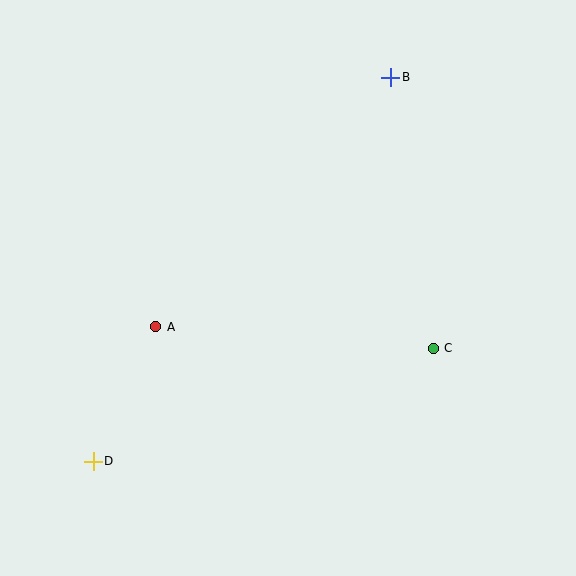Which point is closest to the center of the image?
Point A at (156, 327) is closest to the center.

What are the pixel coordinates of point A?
Point A is at (156, 327).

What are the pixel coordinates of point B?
Point B is at (391, 77).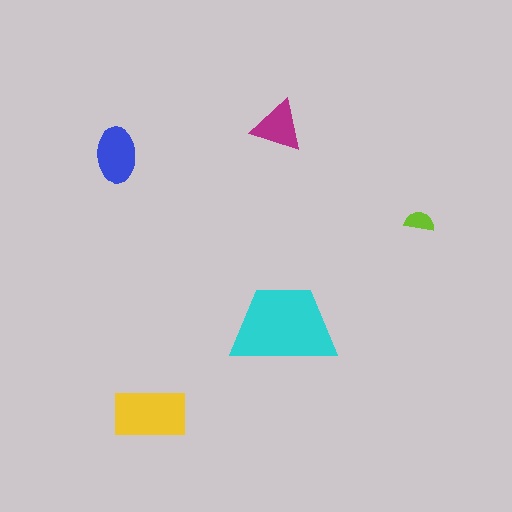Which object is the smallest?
The lime semicircle.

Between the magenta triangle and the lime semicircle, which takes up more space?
The magenta triangle.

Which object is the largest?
The cyan trapezoid.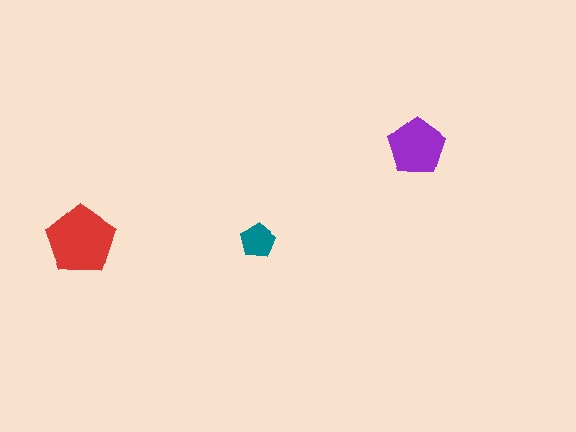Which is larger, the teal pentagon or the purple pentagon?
The purple one.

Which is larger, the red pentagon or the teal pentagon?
The red one.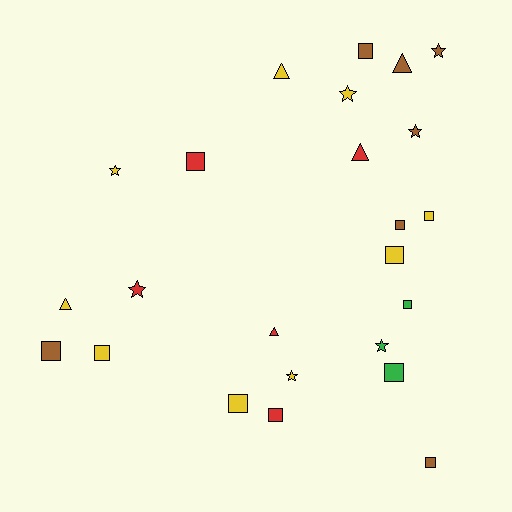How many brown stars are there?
There are 2 brown stars.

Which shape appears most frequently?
Square, with 12 objects.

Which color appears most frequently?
Yellow, with 9 objects.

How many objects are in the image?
There are 24 objects.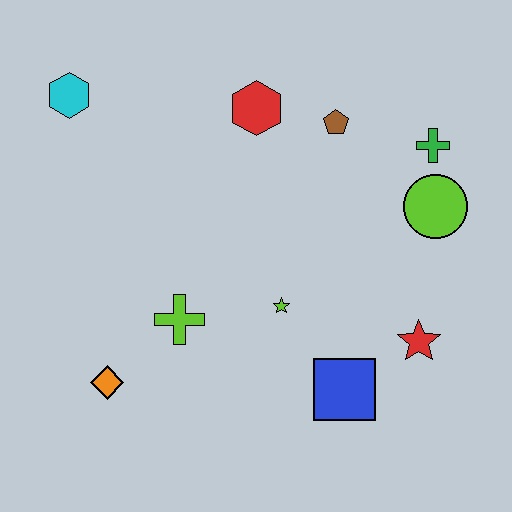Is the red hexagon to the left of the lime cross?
No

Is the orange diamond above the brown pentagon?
No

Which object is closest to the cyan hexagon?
The red hexagon is closest to the cyan hexagon.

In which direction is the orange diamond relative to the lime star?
The orange diamond is to the left of the lime star.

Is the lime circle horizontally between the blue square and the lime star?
No